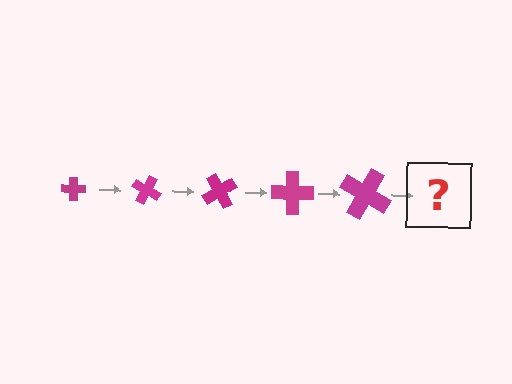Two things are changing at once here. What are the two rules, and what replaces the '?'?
The two rules are that the cross grows larger each step and it rotates 30 degrees each step. The '?' should be a cross, larger than the previous one and rotated 150 degrees from the start.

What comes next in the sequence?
The next element should be a cross, larger than the previous one and rotated 150 degrees from the start.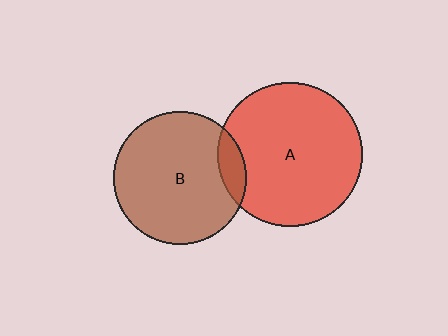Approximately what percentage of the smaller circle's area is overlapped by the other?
Approximately 10%.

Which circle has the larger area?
Circle A (red).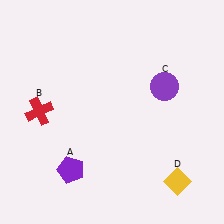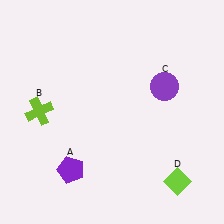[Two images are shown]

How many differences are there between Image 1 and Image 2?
There are 2 differences between the two images.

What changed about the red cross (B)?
In Image 1, B is red. In Image 2, it changed to lime.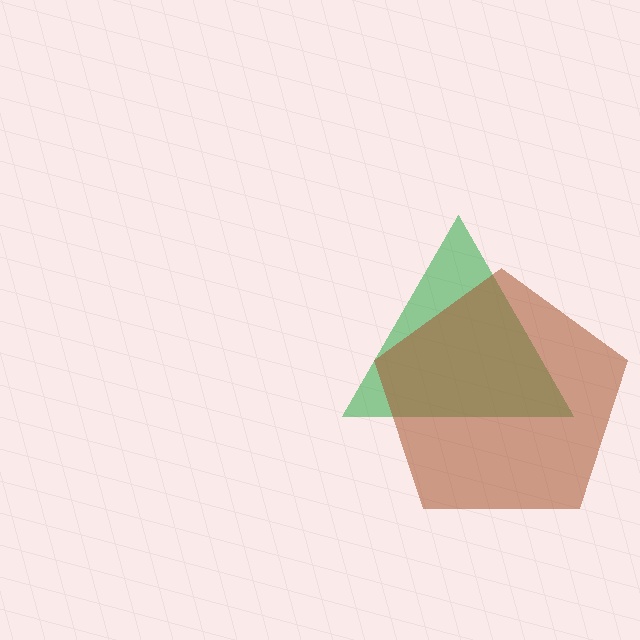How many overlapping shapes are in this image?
There are 2 overlapping shapes in the image.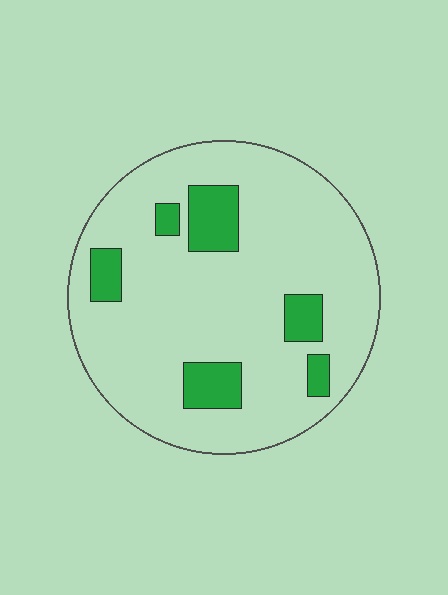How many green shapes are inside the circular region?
6.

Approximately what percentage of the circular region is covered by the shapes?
Approximately 15%.